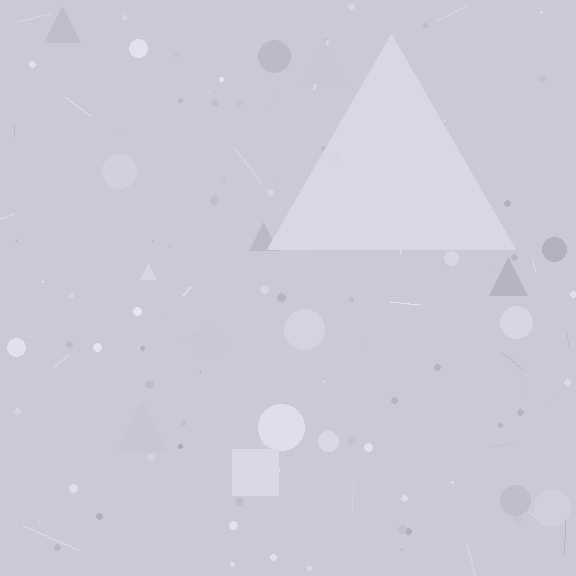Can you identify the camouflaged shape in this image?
The camouflaged shape is a triangle.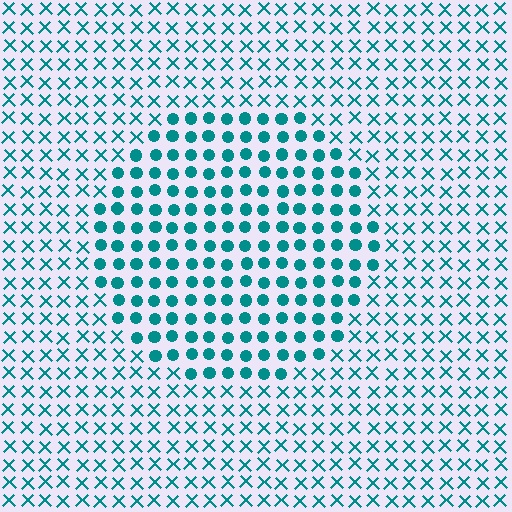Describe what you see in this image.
The image is filled with small teal elements arranged in a uniform grid. A circle-shaped region contains circles, while the surrounding area contains X marks. The boundary is defined purely by the change in element shape.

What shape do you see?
I see a circle.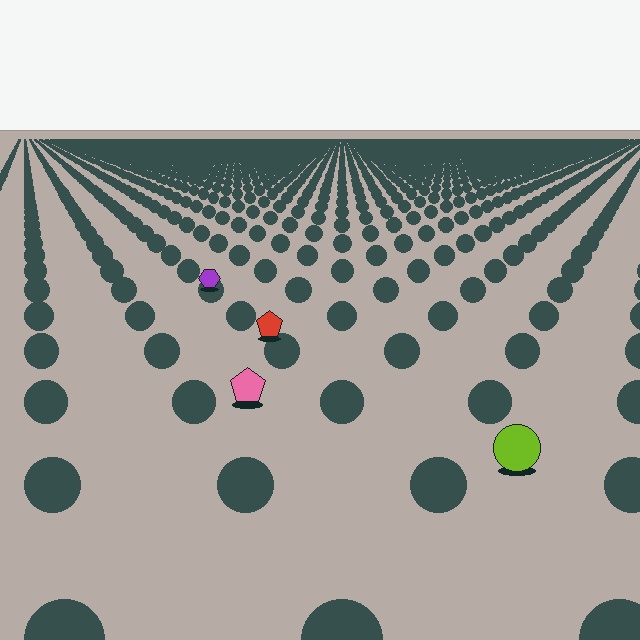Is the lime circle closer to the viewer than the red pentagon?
Yes. The lime circle is closer — you can tell from the texture gradient: the ground texture is coarser near it.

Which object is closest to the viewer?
The lime circle is closest. The texture marks near it are larger and more spread out.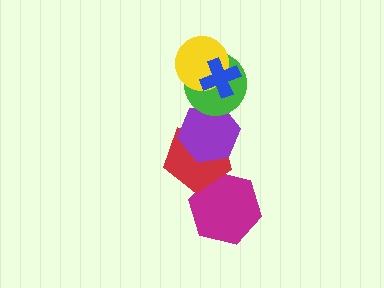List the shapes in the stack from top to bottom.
From top to bottom: the blue cross, the yellow circle, the green circle, the purple hexagon, the red pentagon, the magenta hexagon.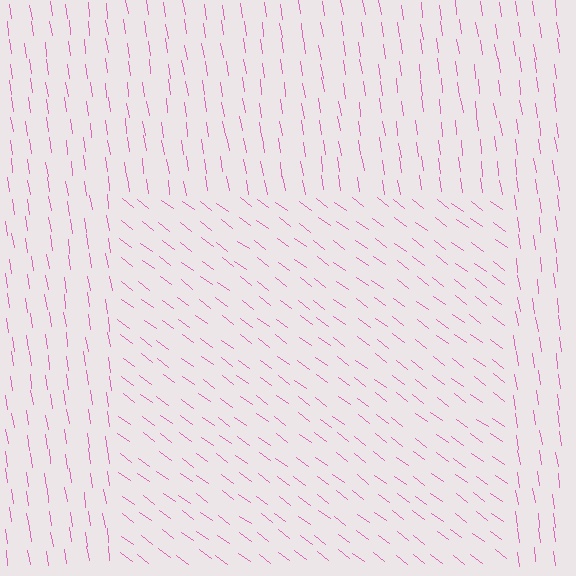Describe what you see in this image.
The image is filled with small pink line segments. A rectangle region in the image has lines oriented differently from the surrounding lines, creating a visible texture boundary.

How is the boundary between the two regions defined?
The boundary is defined purely by a change in line orientation (approximately 45 degrees difference). All lines are the same color and thickness.